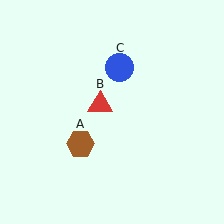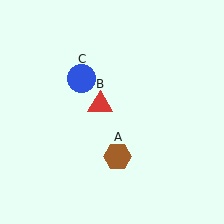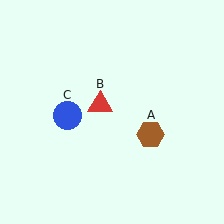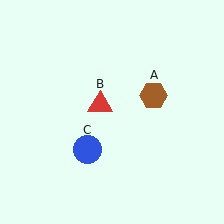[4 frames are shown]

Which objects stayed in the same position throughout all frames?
Red triangle (object B) remained stationary.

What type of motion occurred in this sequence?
The brown hexagon (object A), blue circle (object C) rotated counterclockwise around the center of the scene.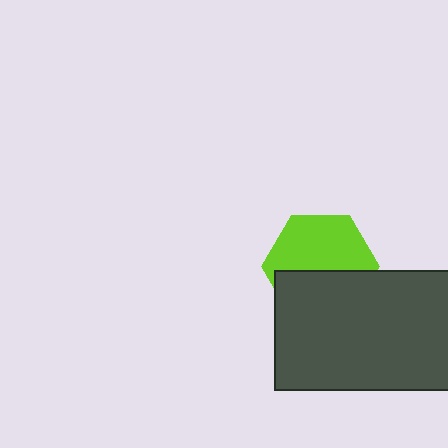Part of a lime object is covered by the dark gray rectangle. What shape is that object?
It is a hexagon.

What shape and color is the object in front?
The object in front is a dark gray rectangle.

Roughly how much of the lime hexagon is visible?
About half of it is visible (roughly 55%).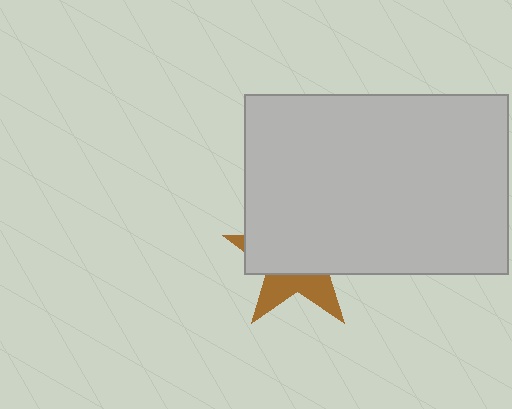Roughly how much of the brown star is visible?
A small part of it is visible (roughly 34%).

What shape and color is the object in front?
The object in front is a light gray rectangle.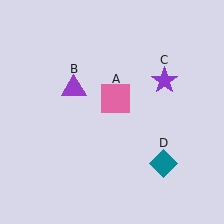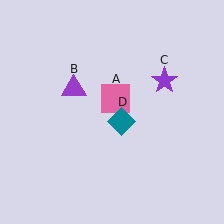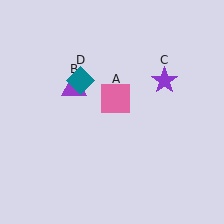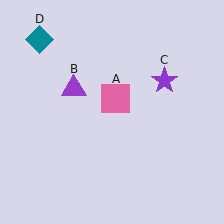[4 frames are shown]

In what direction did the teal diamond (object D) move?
The teal diamond (object D) moved up and to the left.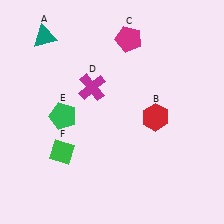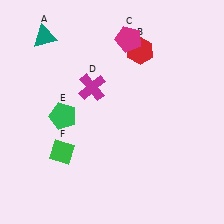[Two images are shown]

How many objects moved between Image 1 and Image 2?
1 object moved between the two images.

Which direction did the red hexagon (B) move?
The red hexagon (B) moved up.